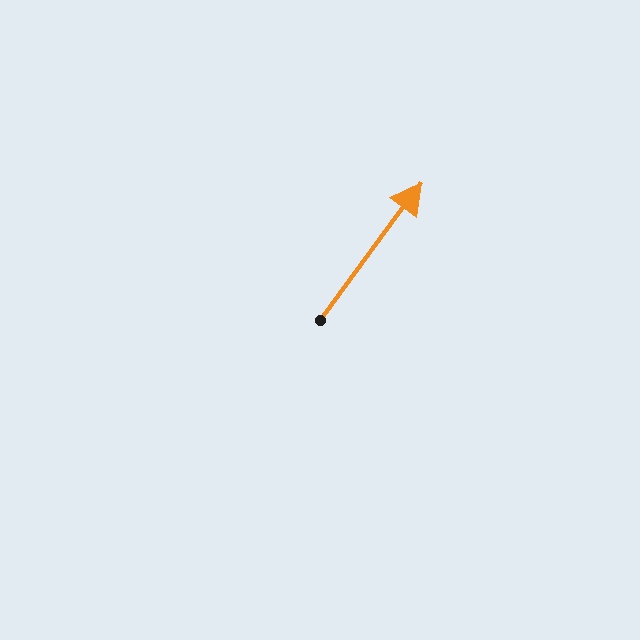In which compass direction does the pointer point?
Northeast.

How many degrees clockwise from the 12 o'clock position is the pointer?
Approximately 36 degrees.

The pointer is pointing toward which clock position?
Roughly 1 o'clock.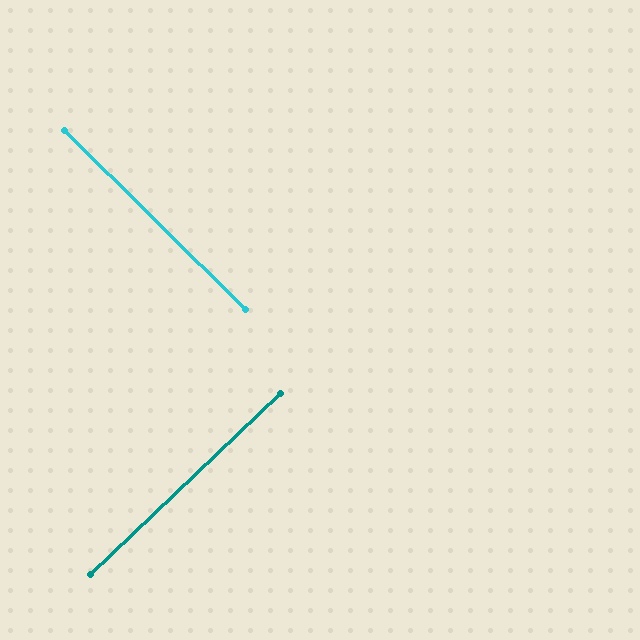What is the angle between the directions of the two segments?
Approximately 88 degrees.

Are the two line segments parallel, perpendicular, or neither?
Perpendicular — they meet at approximately 88°.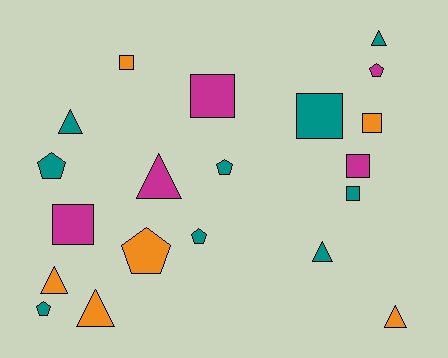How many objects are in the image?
There are 20 objects.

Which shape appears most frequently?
Triangle, with 7 objects.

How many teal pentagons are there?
There are 4 teal pentagons.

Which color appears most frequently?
Teal, with 9 objects.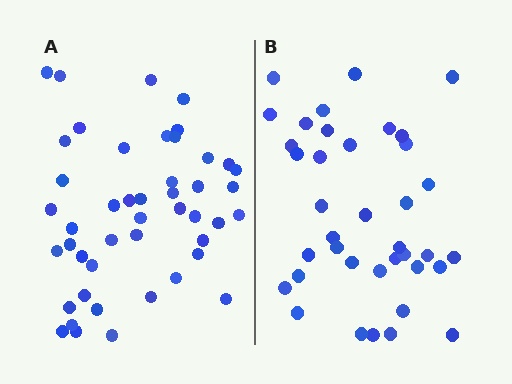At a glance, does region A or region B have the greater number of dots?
Region A (the left region) has more dots.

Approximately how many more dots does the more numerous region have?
Region A has roughly 8 or so more dots than region B.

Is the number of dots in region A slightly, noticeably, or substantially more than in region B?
Region A has only slightly more — the two regions are fairly close. The ratio is roughly 1.2 to 1.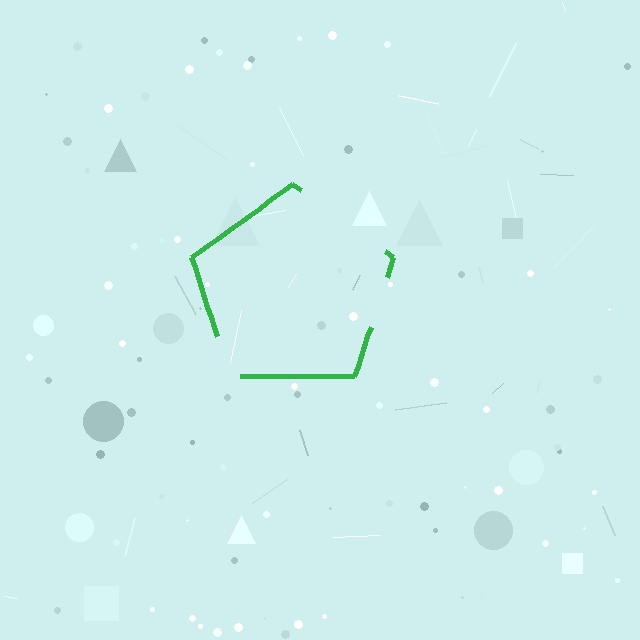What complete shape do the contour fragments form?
The contour fragments form a pentagon.